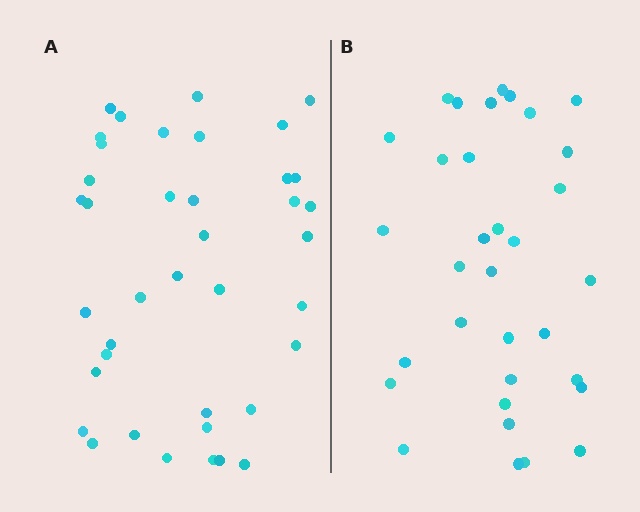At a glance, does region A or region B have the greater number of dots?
Region A (the left region) has more dots.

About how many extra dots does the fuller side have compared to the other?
Region A has about 6 more dots than region B.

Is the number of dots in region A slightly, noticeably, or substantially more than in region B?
Region A has only slightly more — the two regions are fairly close. The ratio is roughly 1.2 to 1.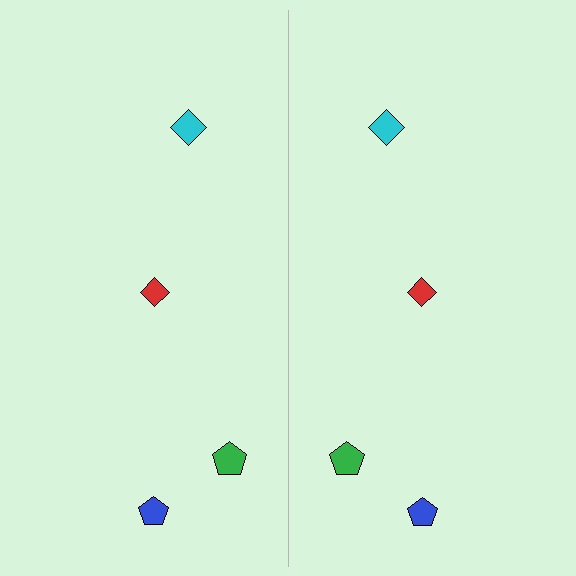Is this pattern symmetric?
Yes, this pattern has bilateral (reflection) symmetry.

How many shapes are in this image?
There are 8 shapes in this image.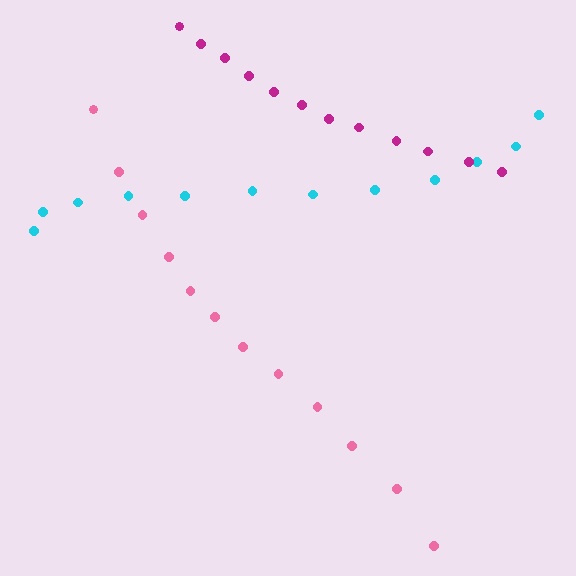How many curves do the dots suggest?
There are 3 distinct paths.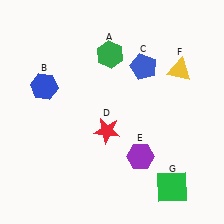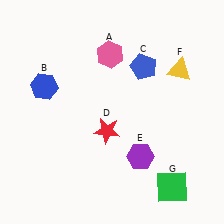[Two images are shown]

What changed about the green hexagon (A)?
In Image 1, A is green. In Image 2, it changed to pink.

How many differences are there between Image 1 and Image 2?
There is 1 difference between the two images.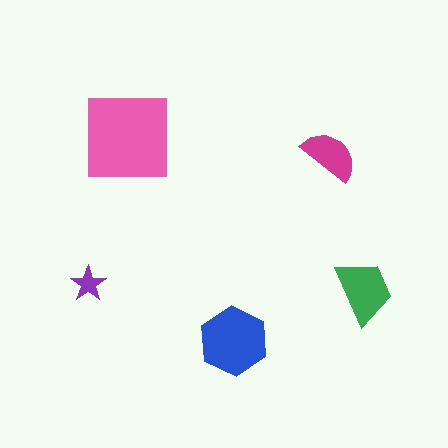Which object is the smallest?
The purple star.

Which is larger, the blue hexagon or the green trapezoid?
The blue hexagon.